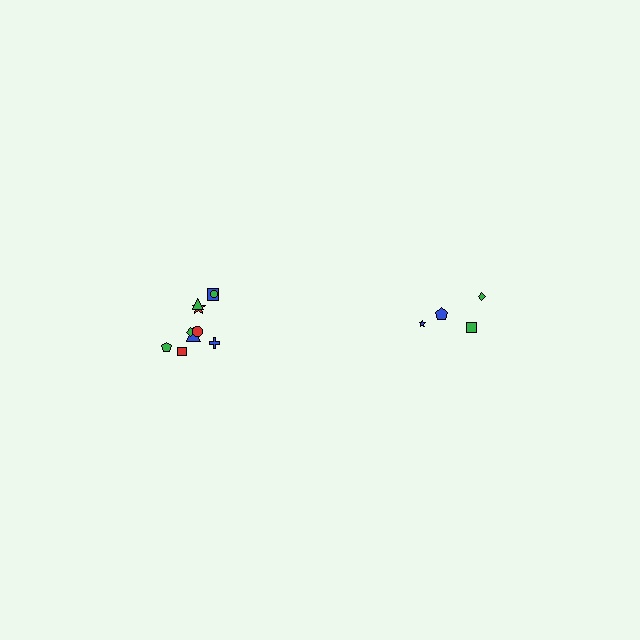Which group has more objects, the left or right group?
The left group.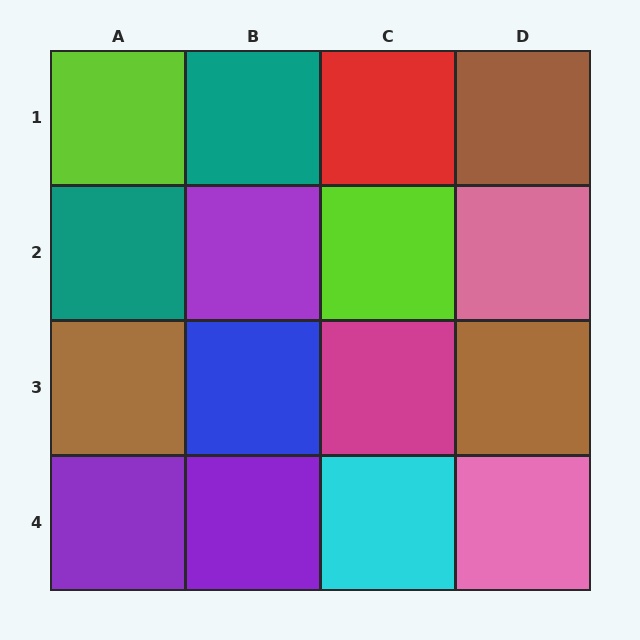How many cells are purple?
3 cells are purple.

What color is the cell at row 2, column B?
Purple.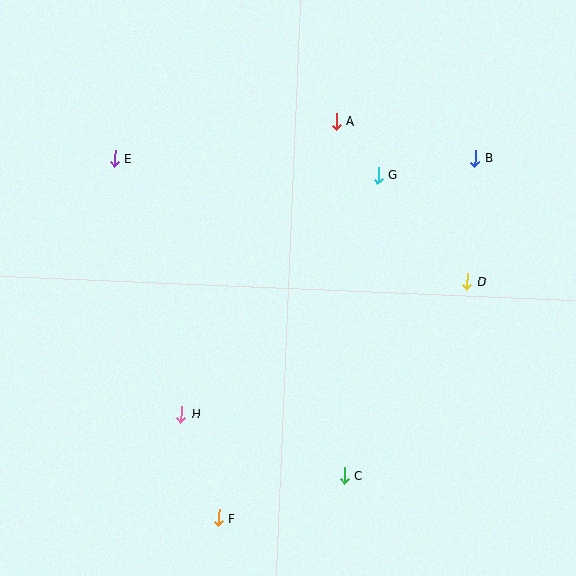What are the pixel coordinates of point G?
Point G is at (378, 175).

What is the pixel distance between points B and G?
The distance between B and G is 98 pixels.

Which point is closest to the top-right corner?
Point B is closest to the top-right corner.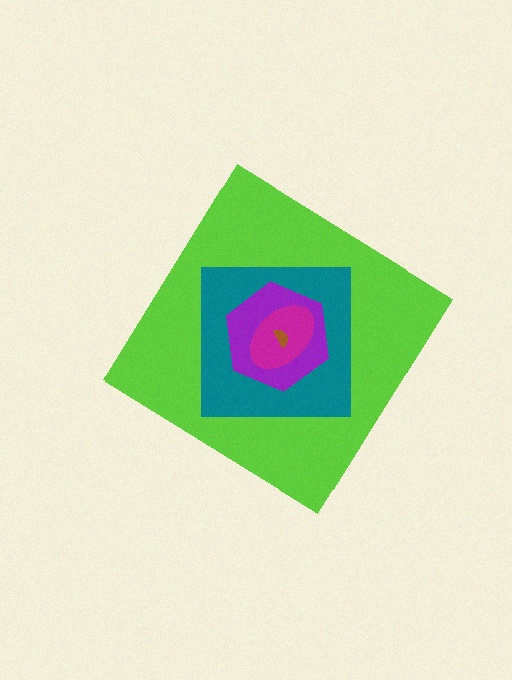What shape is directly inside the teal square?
The purple hexagon.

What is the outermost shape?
The lime diamond.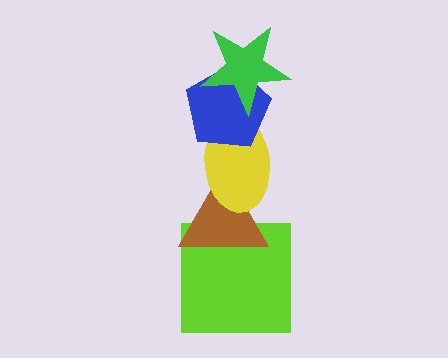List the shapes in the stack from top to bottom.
From top to bottom: the green star, the blue pentagon, the yellow ellipse, the brown triangle, the lime square.